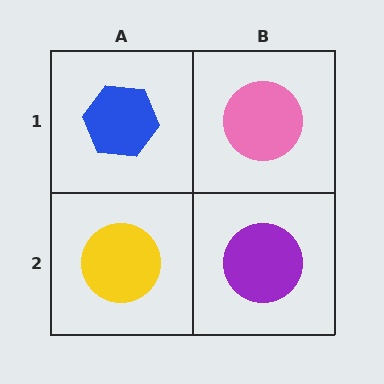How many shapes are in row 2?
2 shapes.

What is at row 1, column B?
A pink circle.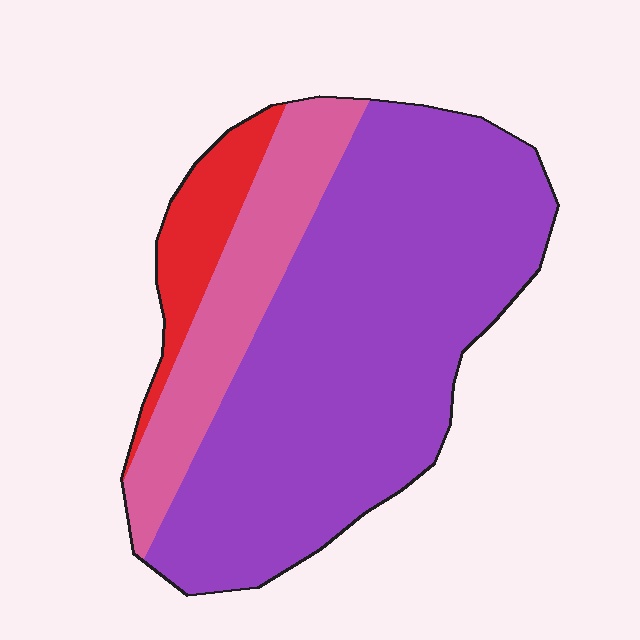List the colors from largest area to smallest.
From largest to smallest: purple, pink, red.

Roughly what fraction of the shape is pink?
Pink covers roughly 20% of the shape.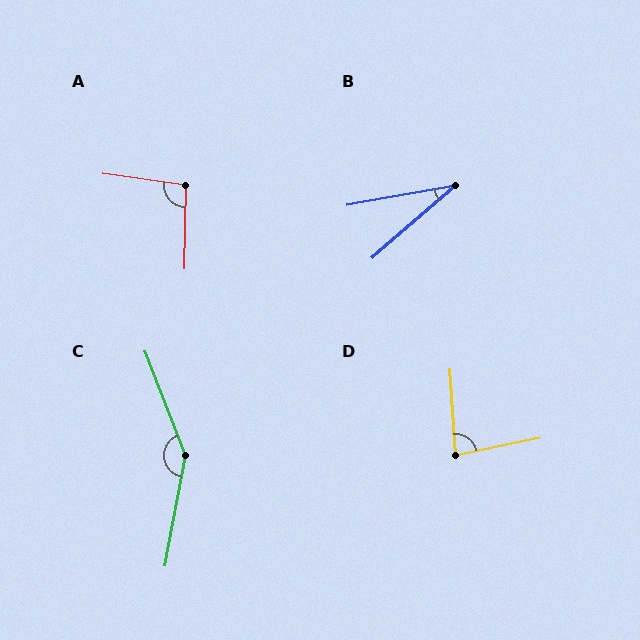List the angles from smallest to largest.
B (31°), D (82°), A (97°), C (148°).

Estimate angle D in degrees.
Approximately 82 degrees.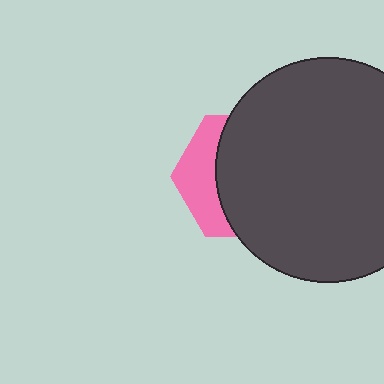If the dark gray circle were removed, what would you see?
You would see the complete pink hexagon.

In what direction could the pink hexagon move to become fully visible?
The pink hexagon could move left. That would shift it out from behind the dark gray circle entirely.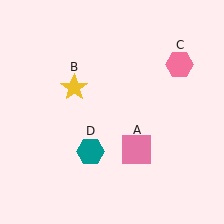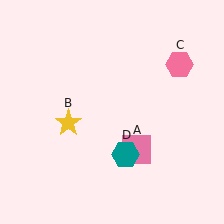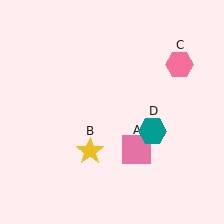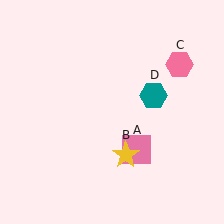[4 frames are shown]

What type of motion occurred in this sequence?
The yellow star (object B), teal hexagon (object D) rotated counterclockwise around the center of the scene.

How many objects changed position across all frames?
2 objects changed position: yellow star (object B), teal hexagon (object D).